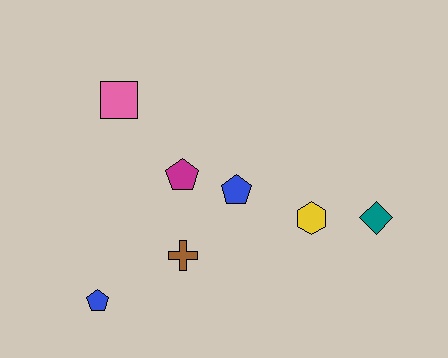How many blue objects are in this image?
There are 2 blue objects.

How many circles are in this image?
There are no circles.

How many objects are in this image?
There are 7 objects.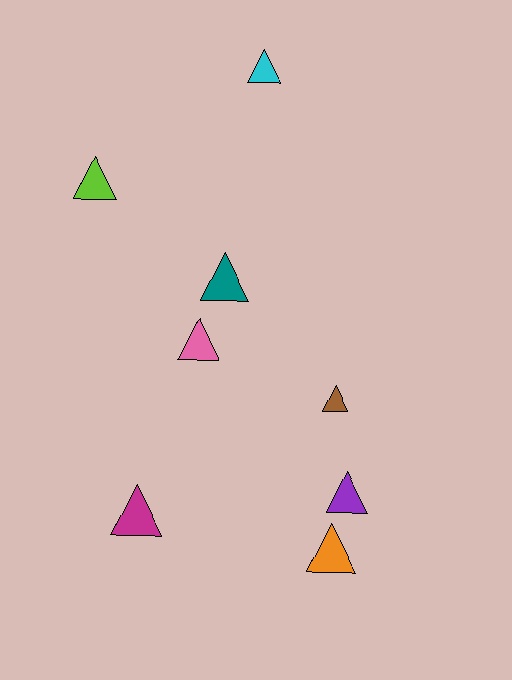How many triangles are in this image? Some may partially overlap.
There are 8 triangles.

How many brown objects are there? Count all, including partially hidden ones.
There is 1 brown object.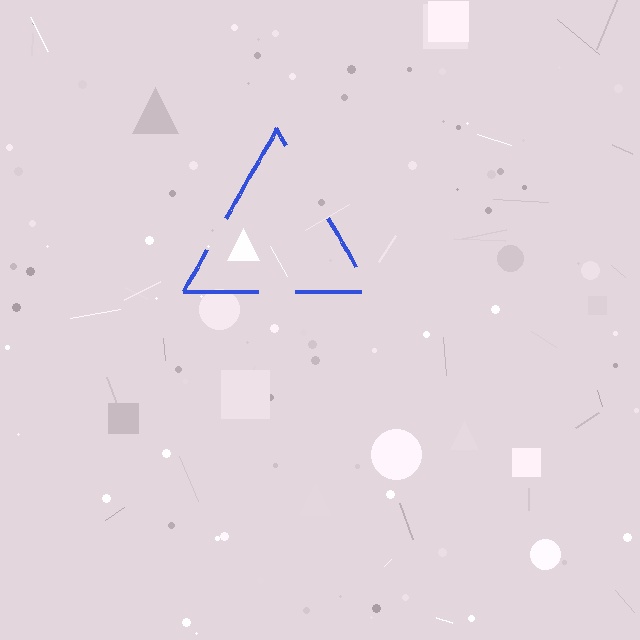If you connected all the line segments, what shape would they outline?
They would outline a triangle.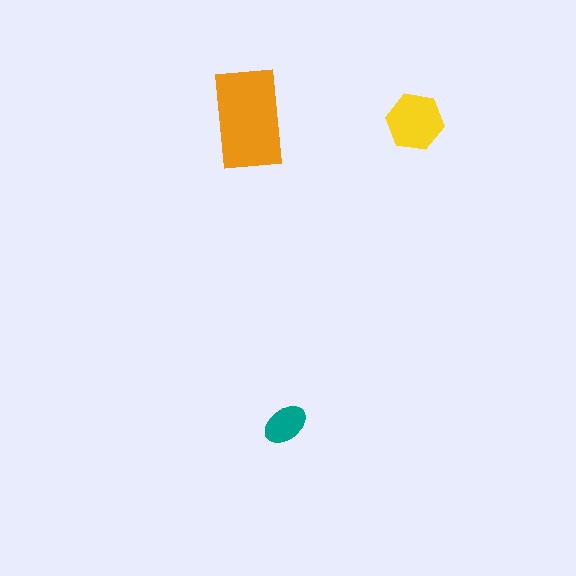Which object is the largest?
The orange rectangle.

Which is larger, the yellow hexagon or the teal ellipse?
The yellow hexagon.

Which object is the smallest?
The teal ellipse.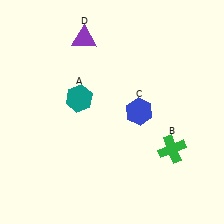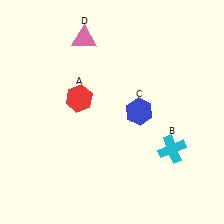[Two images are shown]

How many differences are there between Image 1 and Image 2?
There are 3 differences between the two images.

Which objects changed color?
A changed from teal to red. B changed from green to cyan. D changed from purple to pink.